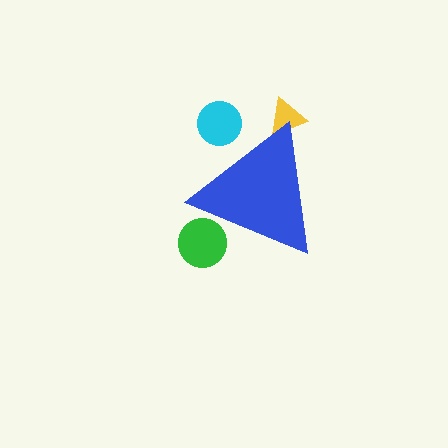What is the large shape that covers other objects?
A blue triangle.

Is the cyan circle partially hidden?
Yes, the cyan circle is partially hidden behind the blue triangle.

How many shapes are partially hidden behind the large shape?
3 shapes are partially hidden.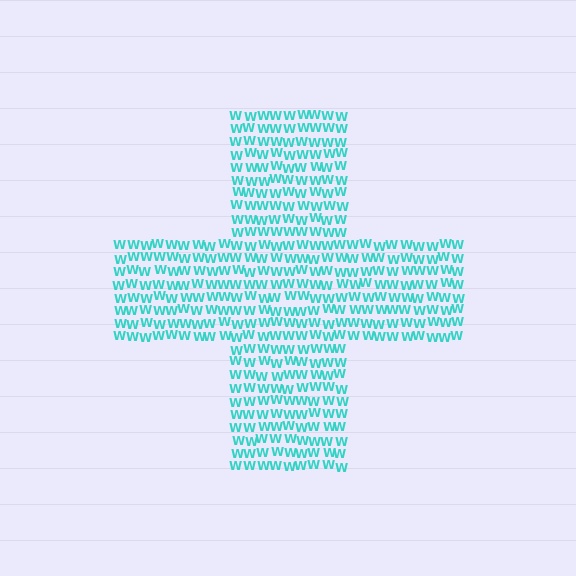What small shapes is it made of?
It is made of small letter W's.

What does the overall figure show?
The overall figure shows a cross.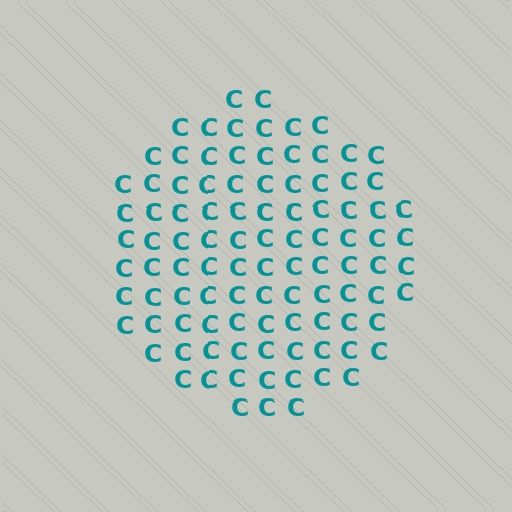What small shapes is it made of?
It is made of small letter C's.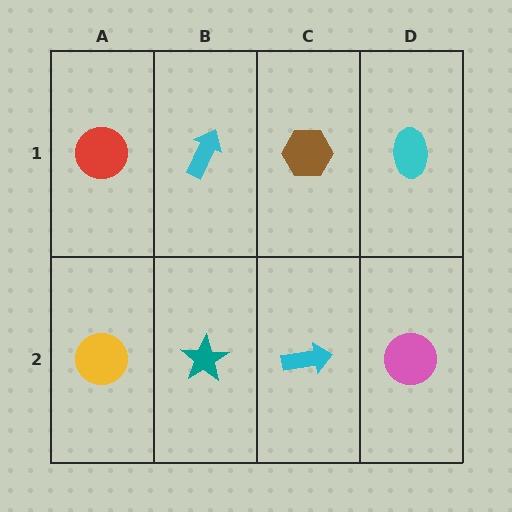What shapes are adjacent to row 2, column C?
A brown hexagon (row 1, column C), a teal star (row 2, column B), a pink circle (row 2, column D).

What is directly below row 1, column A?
A yellow circle.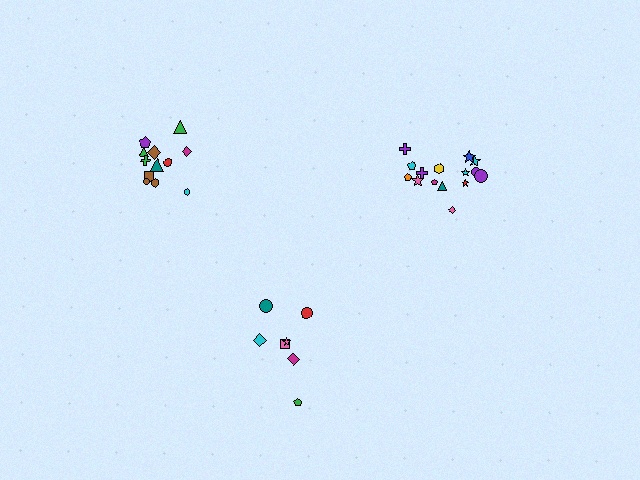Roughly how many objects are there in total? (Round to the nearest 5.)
Roughly 35 objects in total.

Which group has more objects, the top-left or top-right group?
The top-right group.